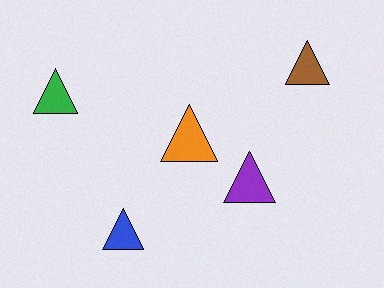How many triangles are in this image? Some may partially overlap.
There are 5 triangles.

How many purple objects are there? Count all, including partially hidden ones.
There is 1 purple object.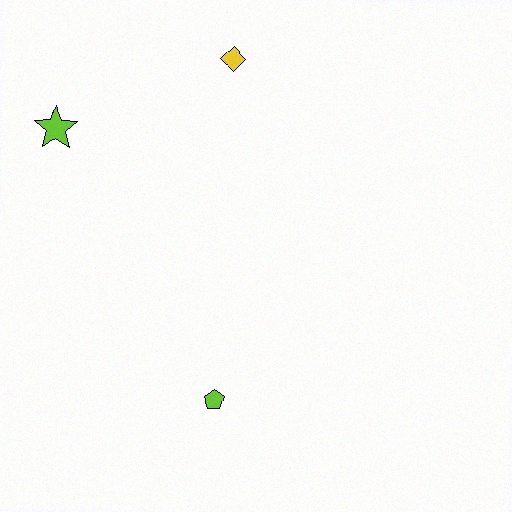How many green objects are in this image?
There are no green objects.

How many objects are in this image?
There are 3 objects.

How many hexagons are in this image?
There are no hexagons.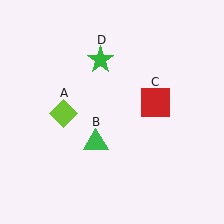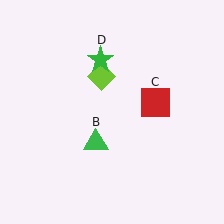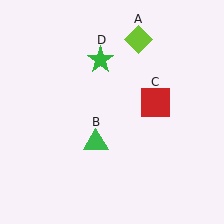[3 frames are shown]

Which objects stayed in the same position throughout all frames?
Green triangle (object B) and red square (object C) and green star (object D) remained stationary.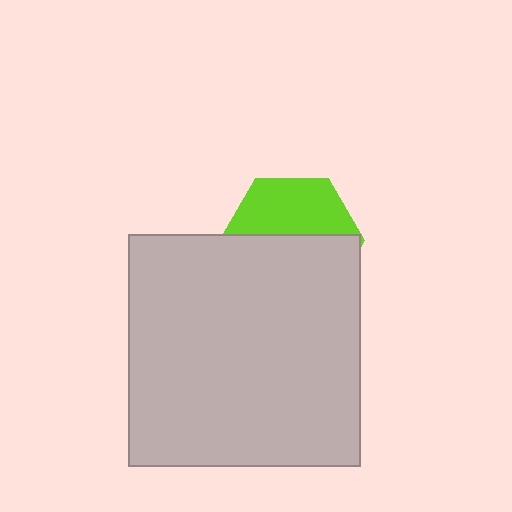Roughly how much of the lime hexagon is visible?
A small part of it is visible (roughly 43%).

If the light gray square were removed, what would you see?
You would see the complete lime hexagon.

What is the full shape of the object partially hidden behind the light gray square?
The partially hidden object is a lime hexagon.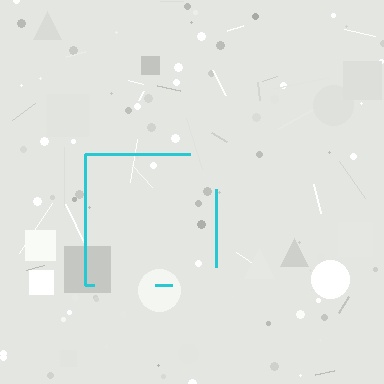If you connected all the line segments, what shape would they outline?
They would outline a square.